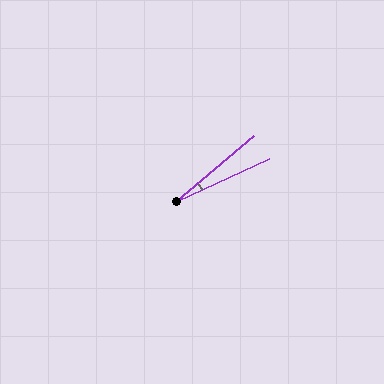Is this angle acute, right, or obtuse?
It is acute.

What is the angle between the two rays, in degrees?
Approximately 16 degrees.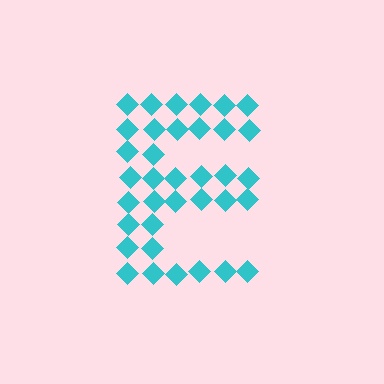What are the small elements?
The small elements are diamonds.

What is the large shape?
The large shape is the letter E.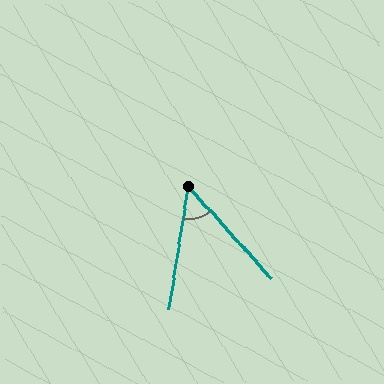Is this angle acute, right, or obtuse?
It is acute.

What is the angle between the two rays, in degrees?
Approximately 51 degrees.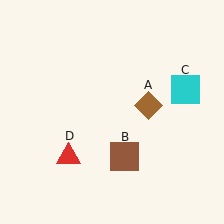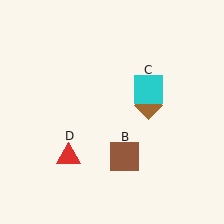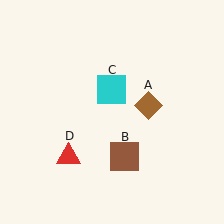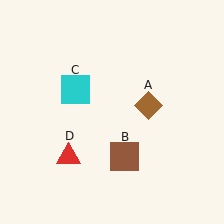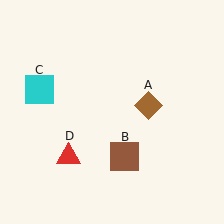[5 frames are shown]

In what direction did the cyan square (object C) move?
The cyan square (object C) moved left.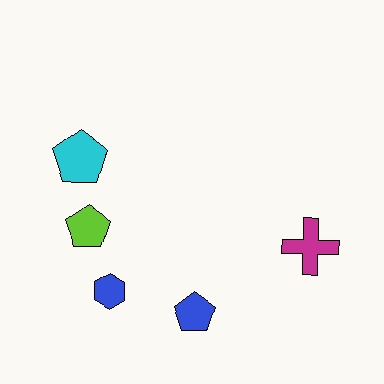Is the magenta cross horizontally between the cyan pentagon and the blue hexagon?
No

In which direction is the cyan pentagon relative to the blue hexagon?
The cyan pentagon is above the blue hexagon.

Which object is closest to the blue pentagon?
The blue hexagon is closest to the blue pentagon.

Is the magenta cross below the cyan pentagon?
Yes